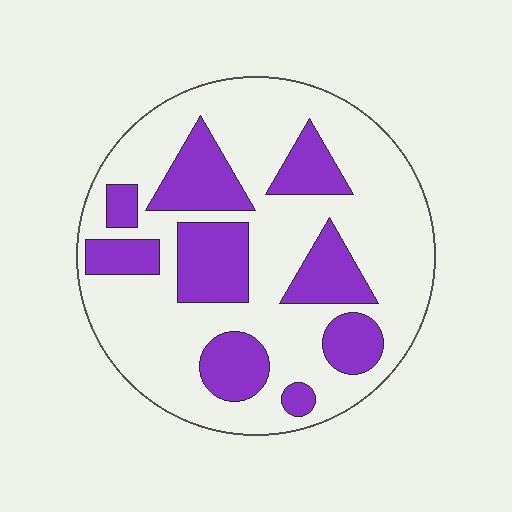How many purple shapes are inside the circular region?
9.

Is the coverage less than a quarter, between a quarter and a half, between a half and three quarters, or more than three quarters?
Between a quarter and a half.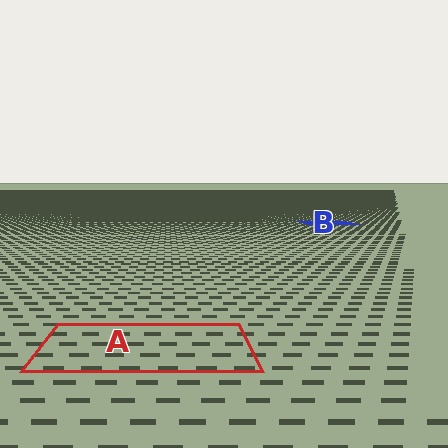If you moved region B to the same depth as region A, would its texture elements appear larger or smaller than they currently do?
They would appear larger. At a closer depth, the same texture elements are projected at a bigger on-screen size.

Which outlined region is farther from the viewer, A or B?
Region B is farther from the viewer — the texture elements inside it appear smaller and more densely packed.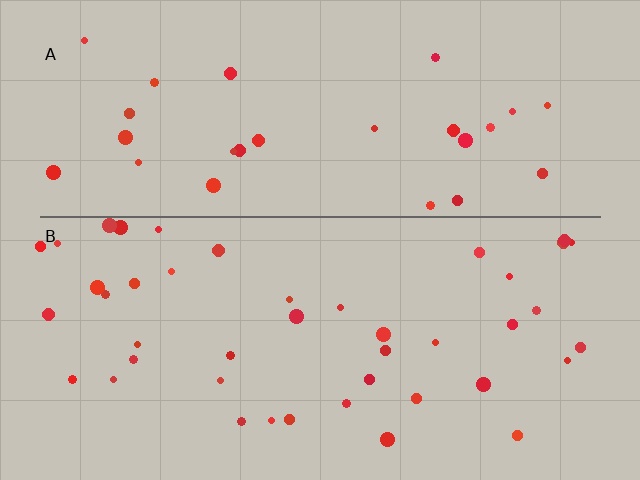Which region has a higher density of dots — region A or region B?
B (the bottom).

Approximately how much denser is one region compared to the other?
Approximately 1.5× — region B over region A.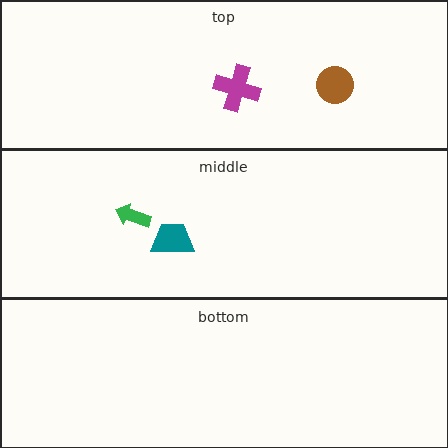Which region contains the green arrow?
The middle region.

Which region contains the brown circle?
The top region.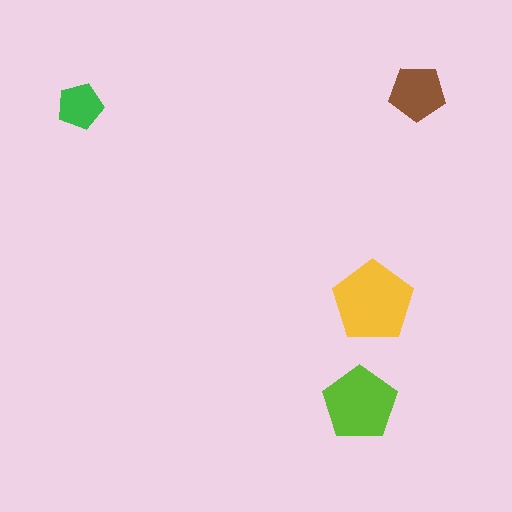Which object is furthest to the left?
The green pentagon is leftmost.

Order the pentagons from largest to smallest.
the yellow one, the lime one, the brown one, the green one.